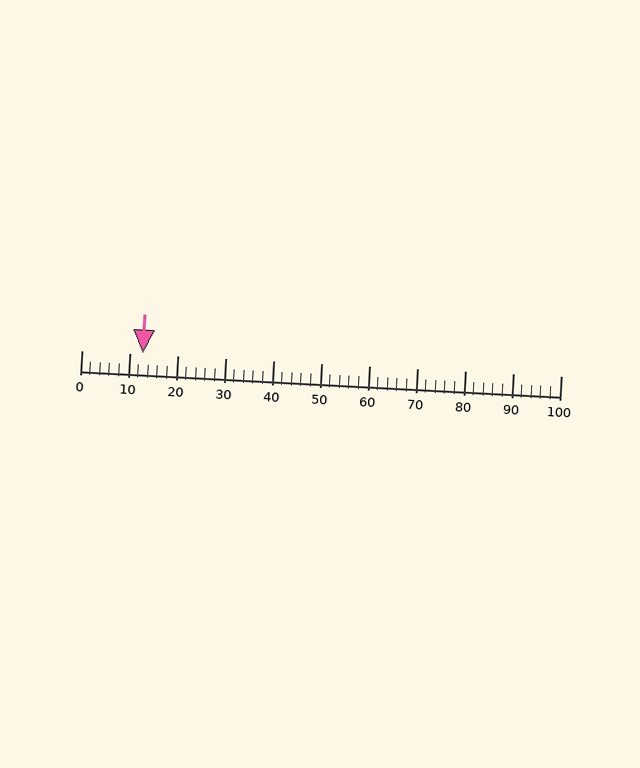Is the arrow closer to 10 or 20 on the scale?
The arrow is closer to 10.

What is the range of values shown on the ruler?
The ruler shows values from 0 to 100.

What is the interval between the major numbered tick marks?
The major tick marks are spaced 10 units apart.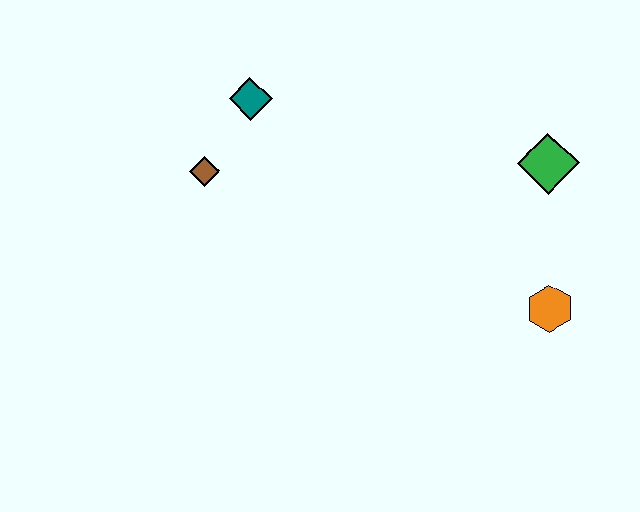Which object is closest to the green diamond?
The orange hexagon is closest to the green diamond.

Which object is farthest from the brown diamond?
The orange hexagon is farthest from the brown diamond.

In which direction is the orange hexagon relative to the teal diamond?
The orange hexagon is to the right of the teal diamond.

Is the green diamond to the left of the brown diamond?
No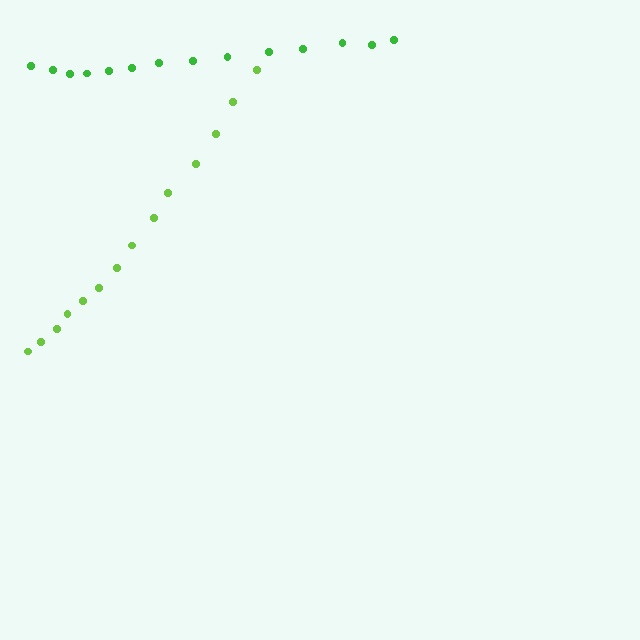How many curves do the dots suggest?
There are 2 distinct paths.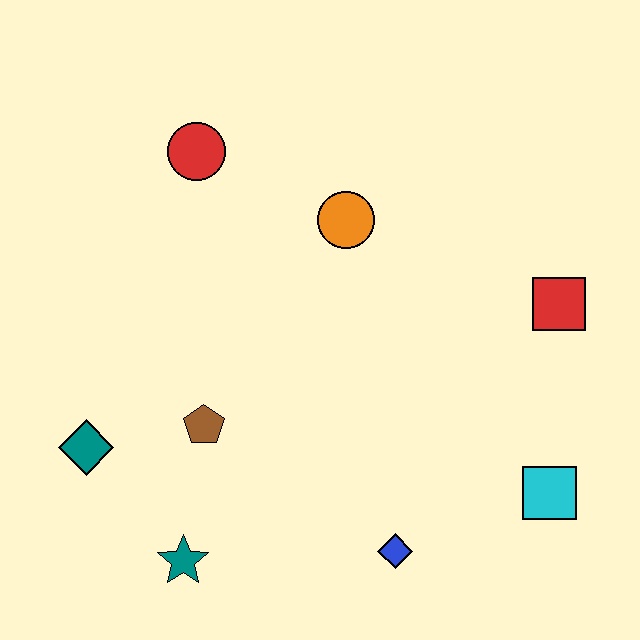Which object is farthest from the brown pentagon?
The red square is farthest from the brown pentagon.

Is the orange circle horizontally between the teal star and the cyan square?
Yes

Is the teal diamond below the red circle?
Yes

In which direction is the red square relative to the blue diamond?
The red square is above the blue diamond.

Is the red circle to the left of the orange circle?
Yes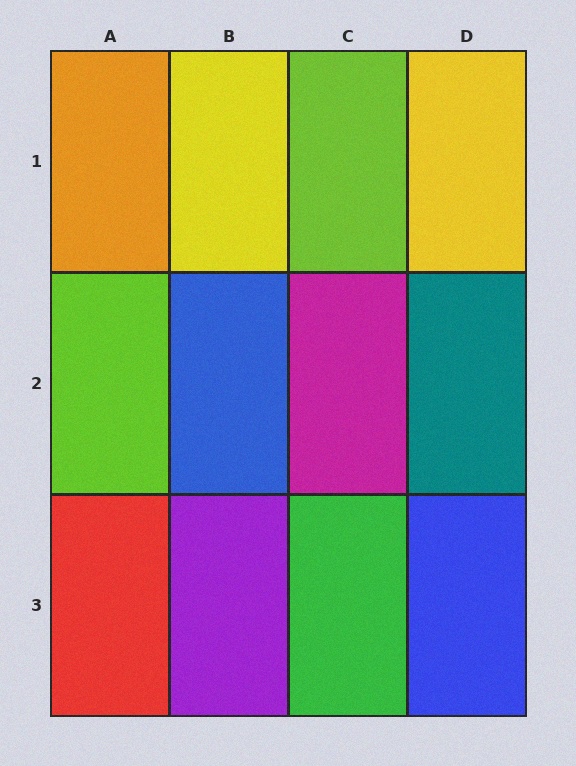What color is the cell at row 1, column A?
Orange.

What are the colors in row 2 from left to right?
Lime, blue, magenta, teal.